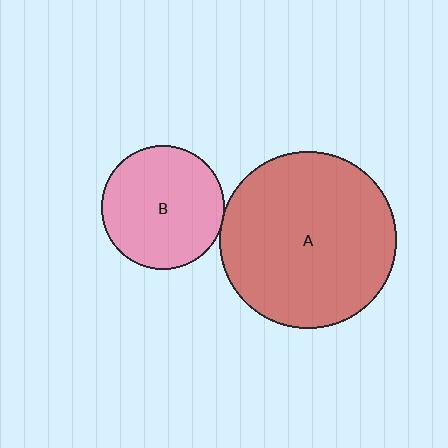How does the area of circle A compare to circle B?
Approximately 2.1 times.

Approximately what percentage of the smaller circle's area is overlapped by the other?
Approximately 5%.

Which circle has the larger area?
Circle A (red).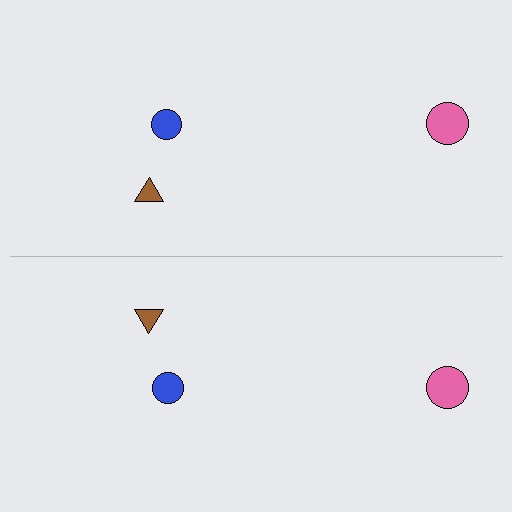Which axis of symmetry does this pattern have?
The pattern has a horizontal axis of symmetry running through the center of the image.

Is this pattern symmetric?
Yes, this pattern has bilateral (reflection) symmetry.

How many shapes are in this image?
There are 6 shapes in this image.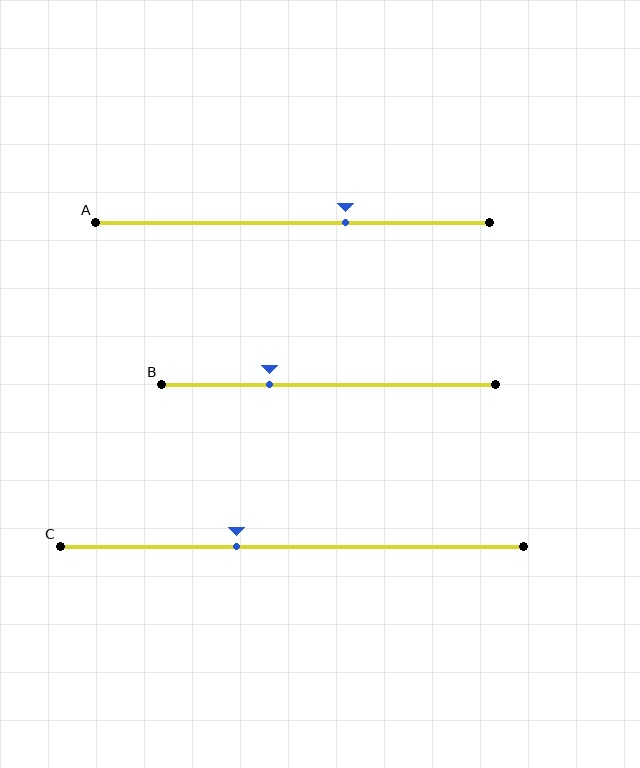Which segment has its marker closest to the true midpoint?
Segment C has its marker closest to the true midpoint.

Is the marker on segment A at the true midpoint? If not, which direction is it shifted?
No, the marker on segment A is shifted to the right by about 13% of the segment length.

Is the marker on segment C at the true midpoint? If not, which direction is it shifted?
No, the marker on segment C is shifted to the left by about 12% of the segment length.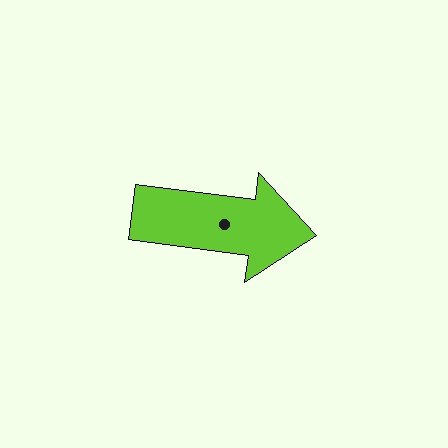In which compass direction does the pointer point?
East.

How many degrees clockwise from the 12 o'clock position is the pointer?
Approximately 97 degrees.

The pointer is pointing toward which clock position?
Roughly 3 o'clock.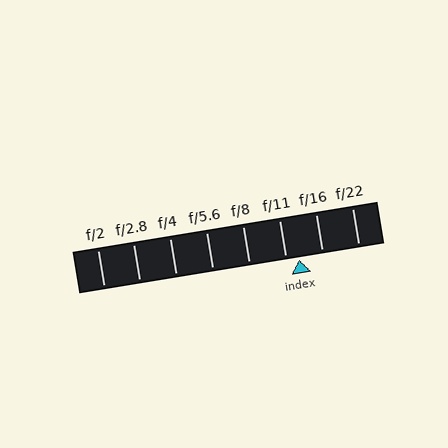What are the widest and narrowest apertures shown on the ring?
The widest aperture shown is f/2 and the narrowest is f/22.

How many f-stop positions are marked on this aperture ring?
There are 8 f-stop positions marked.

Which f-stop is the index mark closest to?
The index mark is closest to f/11.